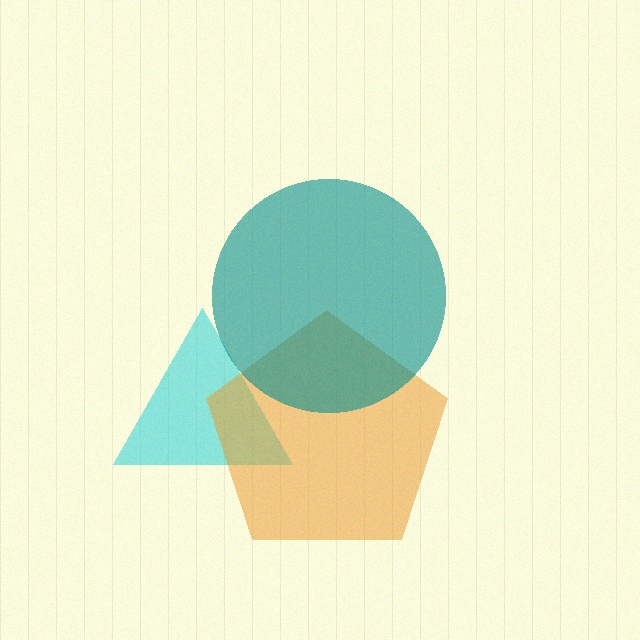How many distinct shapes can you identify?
There are 3 distinct shapes: a cyan triangle, an orange pentagon, a teal circle.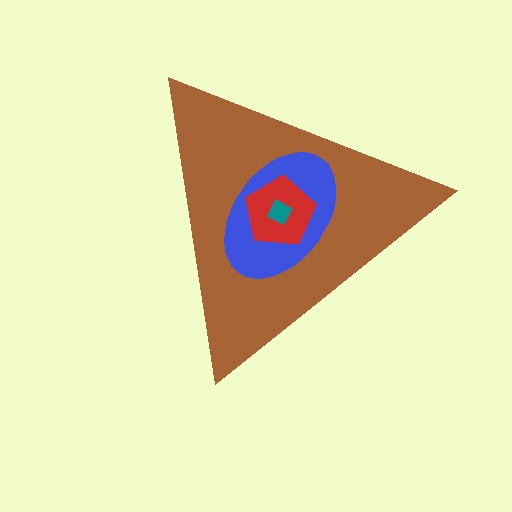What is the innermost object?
The teal square.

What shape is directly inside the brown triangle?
The blue ellipse.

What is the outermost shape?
The brown triangle.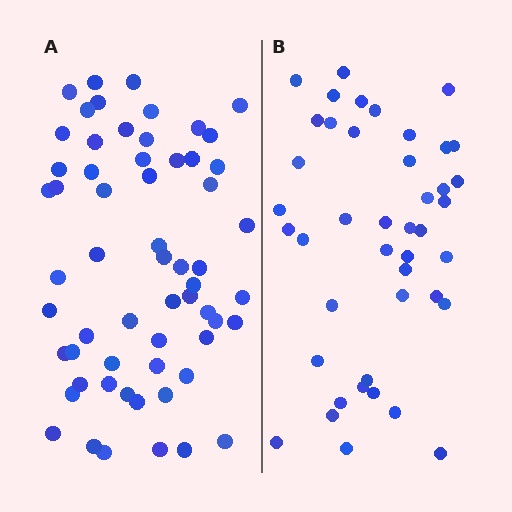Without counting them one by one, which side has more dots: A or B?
Region A (the left region) has more dots.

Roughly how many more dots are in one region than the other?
Region A has approximately 15 more dots than region B.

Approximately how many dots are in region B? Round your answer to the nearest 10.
About 40 dots. (The exact count is 43, which rounds to 40.)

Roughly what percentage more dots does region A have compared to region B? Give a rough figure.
About 40% more.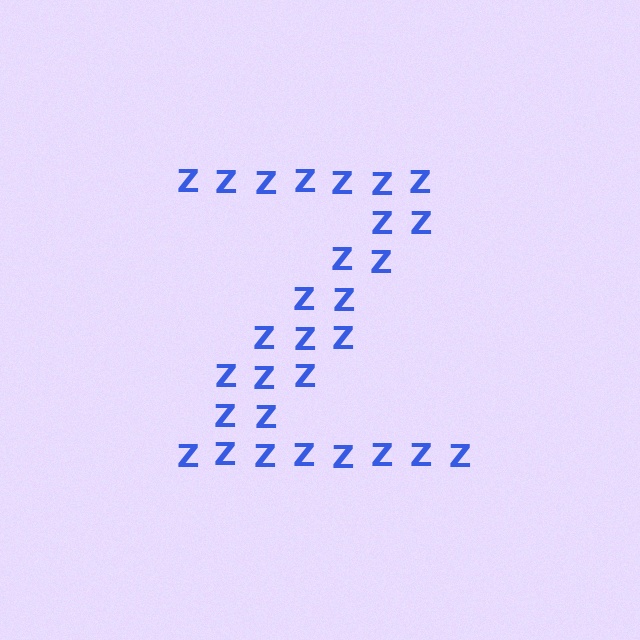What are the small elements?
The small elements are letter Z's.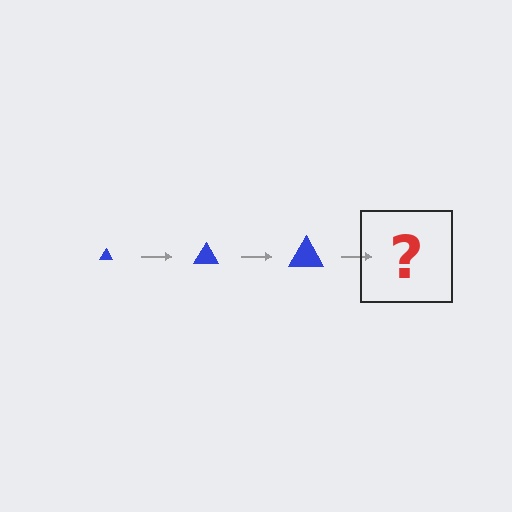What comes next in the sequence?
The next element should be a blue triangle, larger than the previous one.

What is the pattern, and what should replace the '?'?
The pattern is that the triangle gets progressively larger each step. The '?' should be a blue triangle, larger than the previous one.